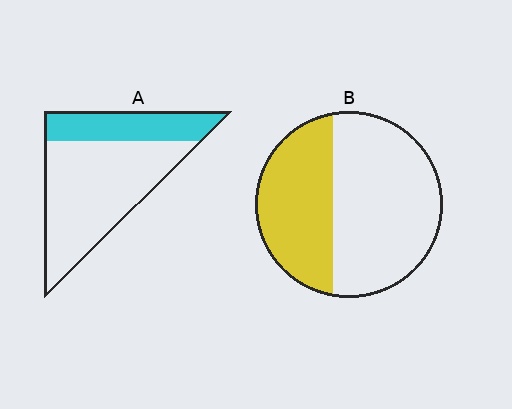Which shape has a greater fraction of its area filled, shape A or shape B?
Shape B.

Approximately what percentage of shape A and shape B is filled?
A is approximately 30% and B is approximately 40%.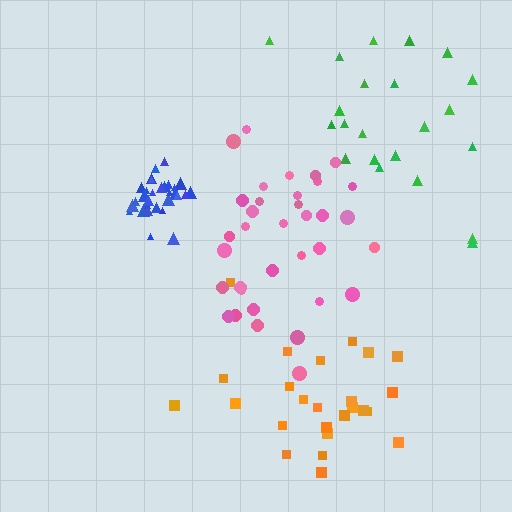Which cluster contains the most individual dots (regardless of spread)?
Pink (35).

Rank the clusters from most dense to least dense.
blue, pink, orange, green.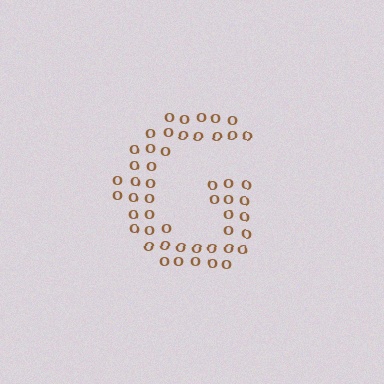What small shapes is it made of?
It is made of small letter O's.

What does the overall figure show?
The overall figure shows the letter G.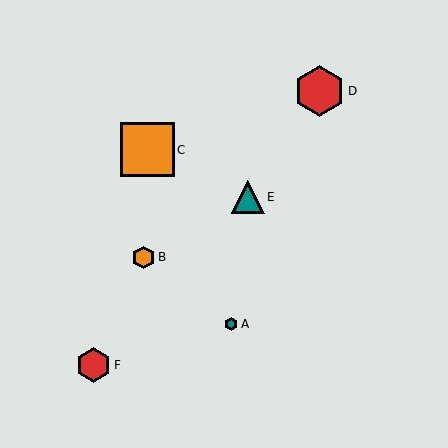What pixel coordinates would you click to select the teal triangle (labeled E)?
Click at (248, 197) to select the teal triangle E.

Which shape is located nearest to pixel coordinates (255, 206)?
The teal triangle (labeled E) at (248, 197) is nearest to that location.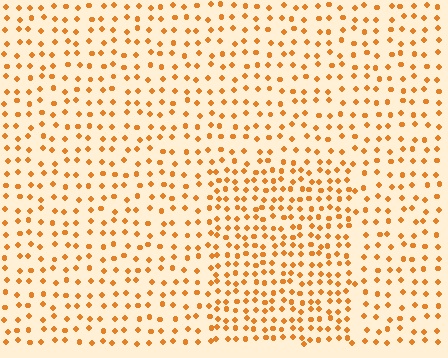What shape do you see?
I see a rectangle.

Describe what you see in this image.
The image contains small orange elements arranged at two different densities. A rectangle-shaped region is visible where the elements are more densely packed than the surrounding area.